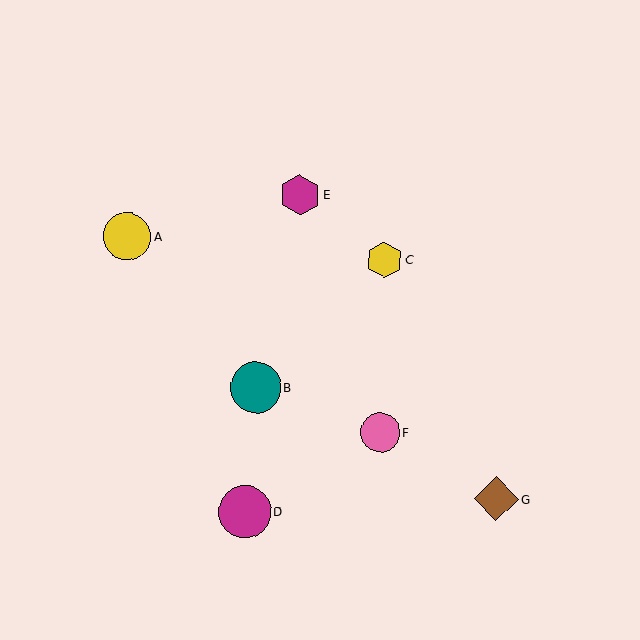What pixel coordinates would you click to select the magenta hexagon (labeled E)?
Click at (300, 195) to select the magenta hexagon E.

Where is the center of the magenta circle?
The center of the magenta circle is at (245, 512).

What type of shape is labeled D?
Shape D is a magenta circle.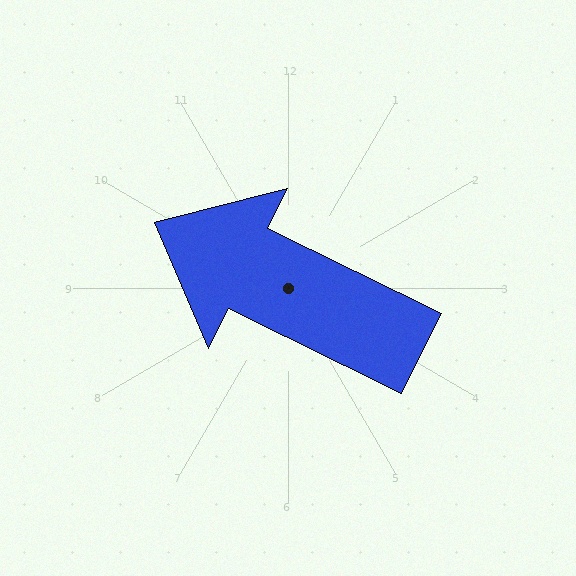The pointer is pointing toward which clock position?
Roughly 10 o'clock.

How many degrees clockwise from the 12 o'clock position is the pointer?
Approximately 296 degrees.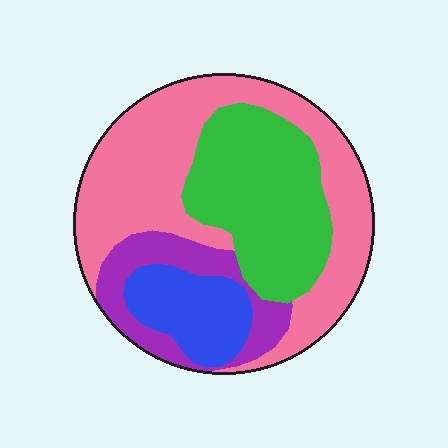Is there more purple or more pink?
Pink.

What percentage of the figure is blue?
Blue covers 13% of the figure.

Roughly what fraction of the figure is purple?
Purple takes up about one eighth (1/8) of the figure.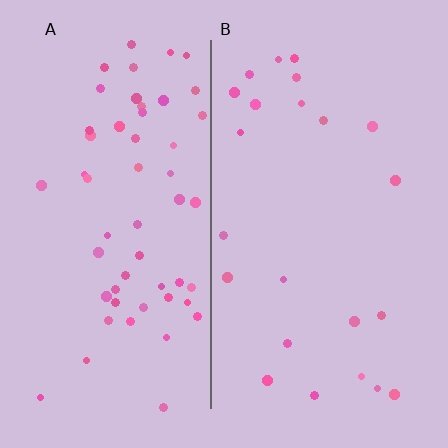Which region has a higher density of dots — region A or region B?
A (the left).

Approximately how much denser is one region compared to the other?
Approximately 2.4× — region A over region B.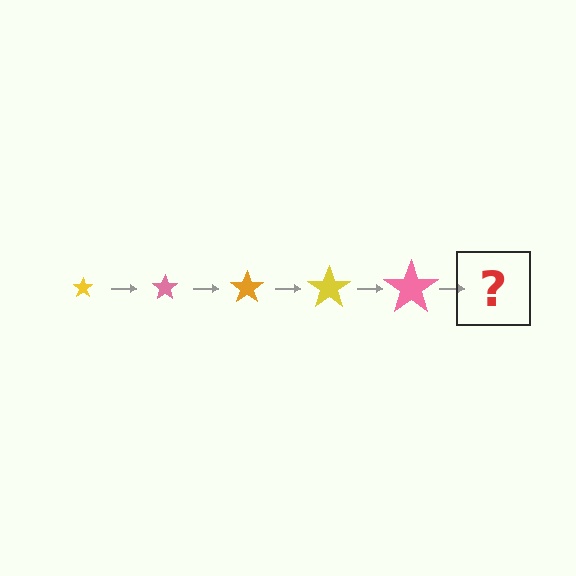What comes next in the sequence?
The next element should be an orange star, larger than the previous one.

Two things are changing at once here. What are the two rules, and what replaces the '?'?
The two rules are that the star grows larger each step and the color cycles through yellow, pink, and orange. The '?' should be an orange star, larger than the previous one.